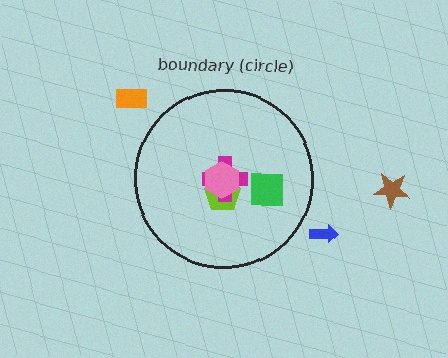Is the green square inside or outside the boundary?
Inside.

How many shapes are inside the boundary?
4 inside, 3 outside.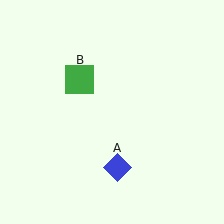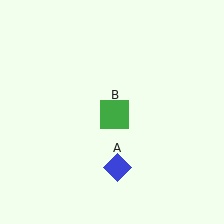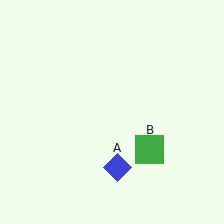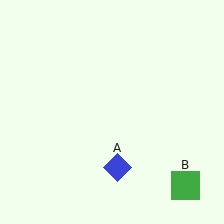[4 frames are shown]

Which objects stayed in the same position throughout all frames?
Blue diamond (object A) remained stationary.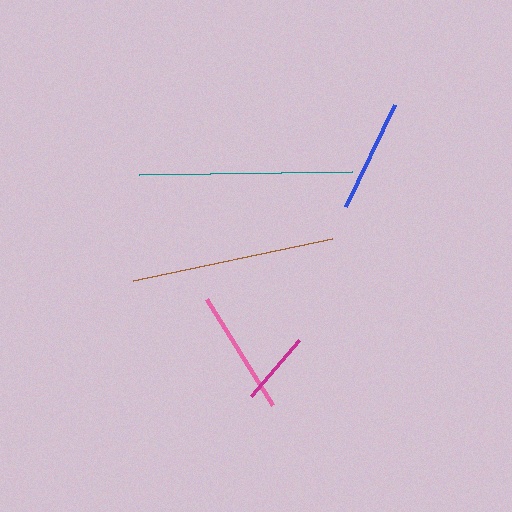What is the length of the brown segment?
The brown segment is approximately 203 pixels long.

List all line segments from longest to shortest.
From longest to shortest: teal, brown, pink, blue, magenta.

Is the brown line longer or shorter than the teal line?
The teal line is longer than the brown line.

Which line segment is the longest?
The teal line is the longest at approximately 213 pixels.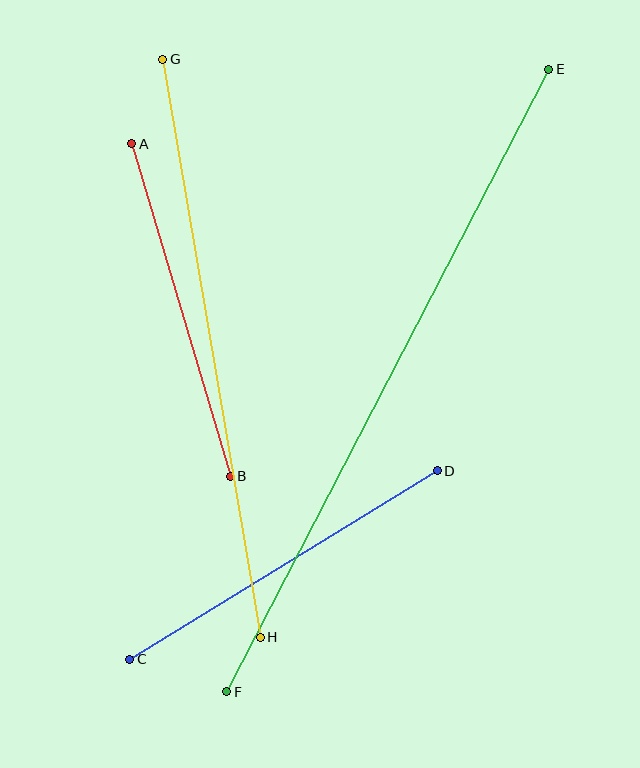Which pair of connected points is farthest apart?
Points E and F are farthest apart.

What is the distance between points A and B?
The distance is approximately 347 pixels.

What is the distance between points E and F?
The distance is approximately 701 pixels.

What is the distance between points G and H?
The distance is approximately 586 pixels.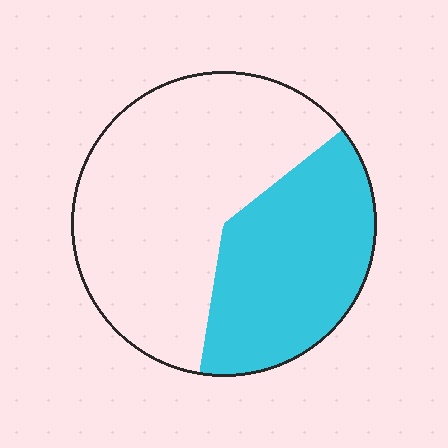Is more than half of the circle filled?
No.